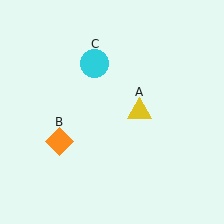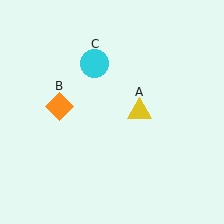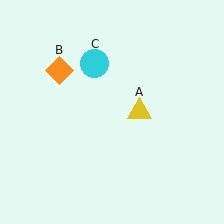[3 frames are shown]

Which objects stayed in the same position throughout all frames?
Yellow triangle (object A) and cyan circle (object C) remained stationary.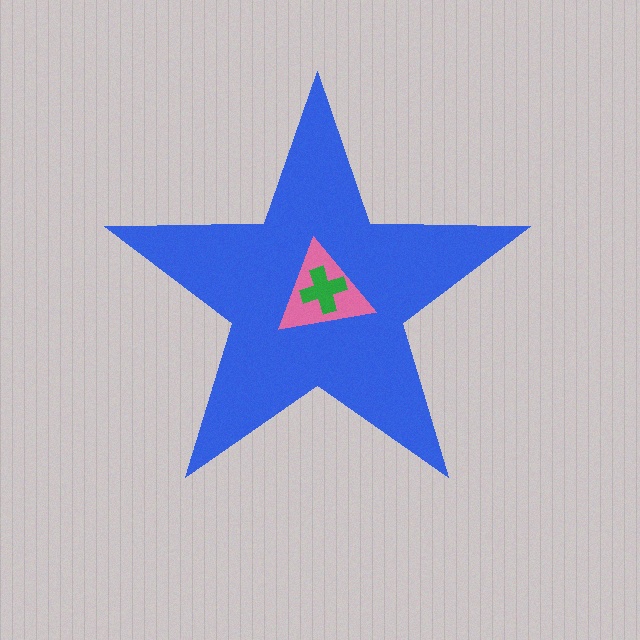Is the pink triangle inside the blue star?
Yes.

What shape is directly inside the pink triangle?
The green cross.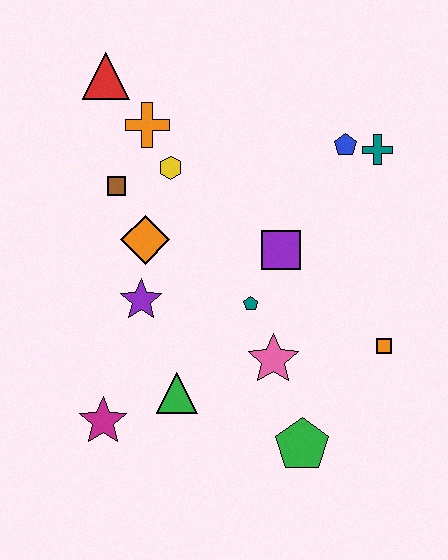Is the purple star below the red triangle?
Yes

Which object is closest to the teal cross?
The blue pentagon is closest to the teal cross.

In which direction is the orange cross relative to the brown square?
The orange cross is above the brown square.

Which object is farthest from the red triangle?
The green pentagon is farthest from the red triangle.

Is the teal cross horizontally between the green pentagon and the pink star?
No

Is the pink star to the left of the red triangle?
No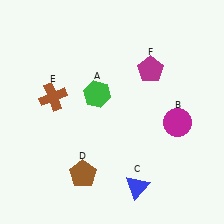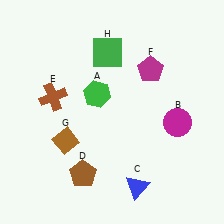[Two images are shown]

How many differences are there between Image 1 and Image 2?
There are 2 differences between the two images.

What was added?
A brown diamond (G), a green square (H) were added in Image 2.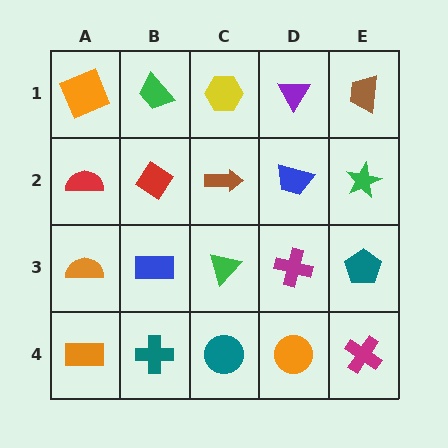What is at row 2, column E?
A green star.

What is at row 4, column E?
A magenta cross.